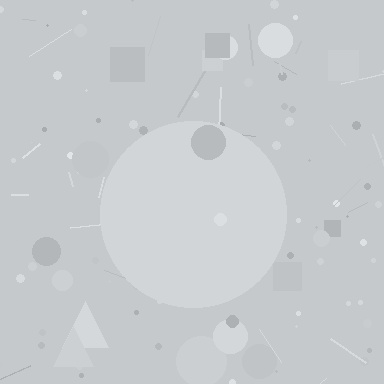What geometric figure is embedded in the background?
A circle is embedded in the background.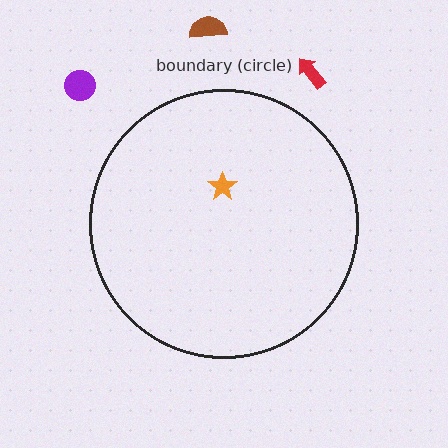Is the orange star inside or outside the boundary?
Inside.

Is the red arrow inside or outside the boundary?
Outside.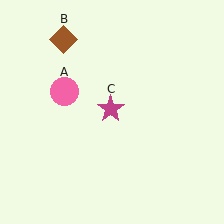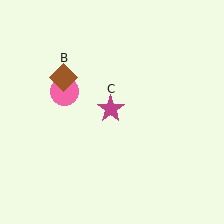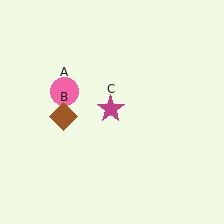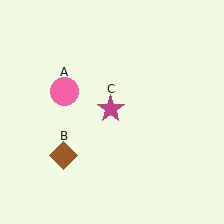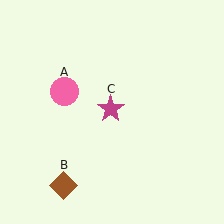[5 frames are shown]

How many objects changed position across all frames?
1 object changed position: brown diamond (object B).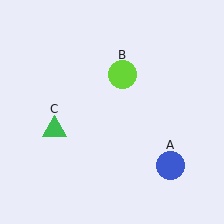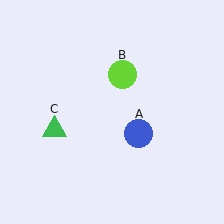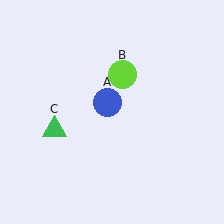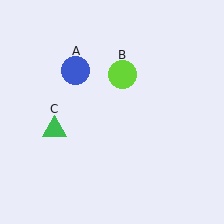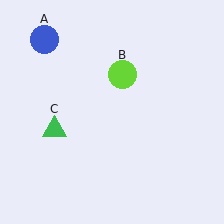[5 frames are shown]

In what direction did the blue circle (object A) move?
The blue circle (object A) moved up and to the left.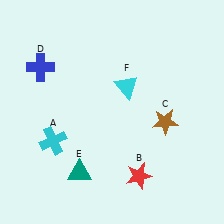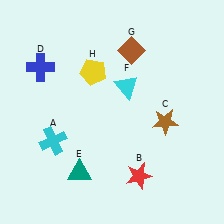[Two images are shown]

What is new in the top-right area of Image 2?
A brown diamond (G) was added in the top-right area of Image 2.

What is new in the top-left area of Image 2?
A yellow pentagon (H) was added in the top-left area of Image 2.